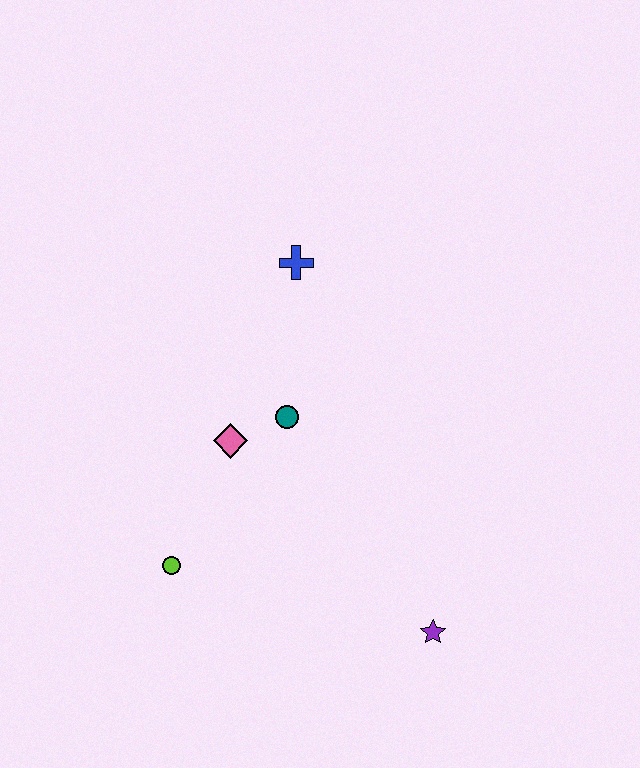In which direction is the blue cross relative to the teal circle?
The blue cross is above the teal circle.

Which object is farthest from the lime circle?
The blue cross is farthest from the lime circle.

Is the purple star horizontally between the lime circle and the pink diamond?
No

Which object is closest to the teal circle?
The pink diamond is closest to the teal circle.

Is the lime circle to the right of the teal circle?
No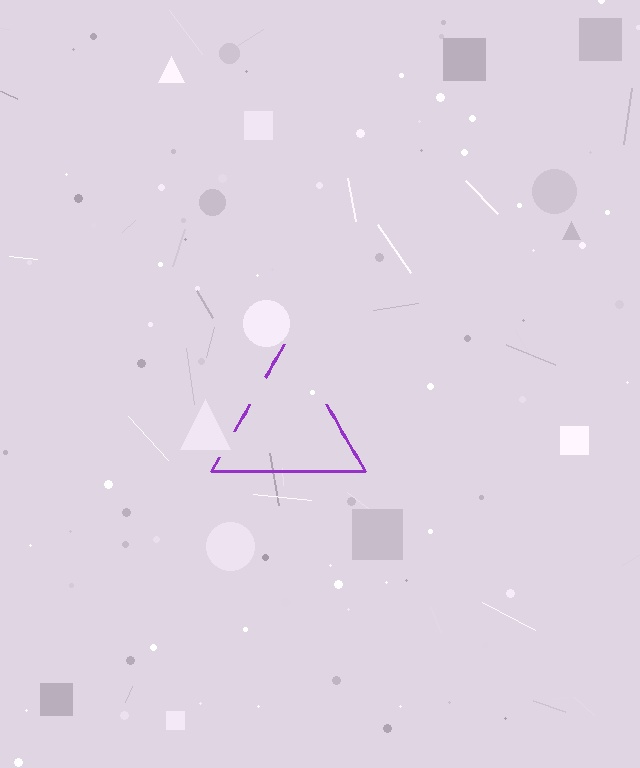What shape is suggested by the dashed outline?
The dashed outline suggests a triangle.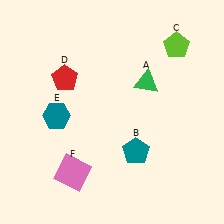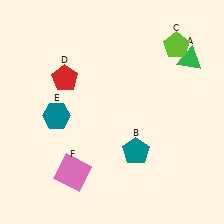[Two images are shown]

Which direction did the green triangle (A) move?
The green triangle (A) moved right.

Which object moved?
The green triangle (A) moved right.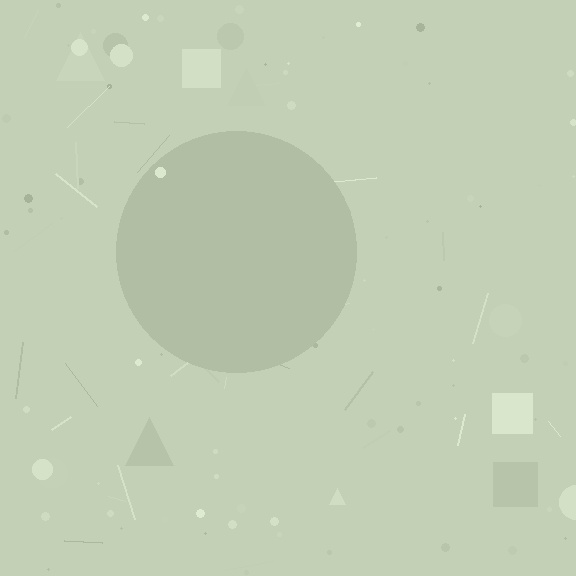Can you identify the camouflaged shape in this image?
The camouflaged shape is a circle.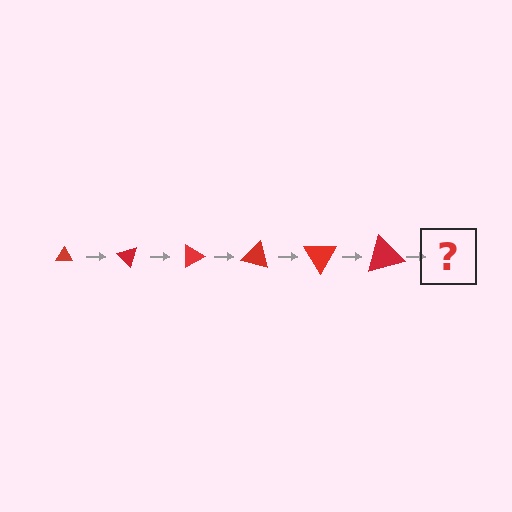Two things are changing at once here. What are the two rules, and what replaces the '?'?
The two rules are that the triangle grows larger each step and it rotates 45 degrees each step. The '?' should be a triangle, larger than the previous one and rotated 270 degrees from the start.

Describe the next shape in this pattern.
It should be a triangle, larger than the previous one and rotated 270 degrees from the start.